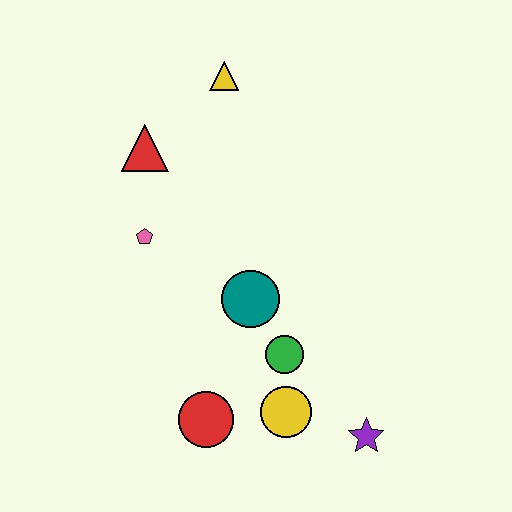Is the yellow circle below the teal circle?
Yes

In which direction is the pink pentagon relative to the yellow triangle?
The pink pentagon is below the yellow triangle.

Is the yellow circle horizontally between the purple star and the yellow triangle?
Yes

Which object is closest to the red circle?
The yellow circle is closest to the red circle.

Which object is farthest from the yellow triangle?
The purple star is farthest from the yellow triangle.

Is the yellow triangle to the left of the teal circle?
Yes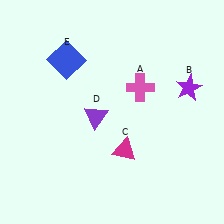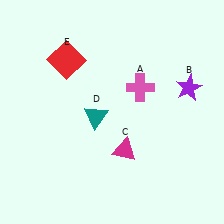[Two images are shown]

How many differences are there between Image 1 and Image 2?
There are 2 differences between the two images.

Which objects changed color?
D changed from purple to teal. E changed from blue to red.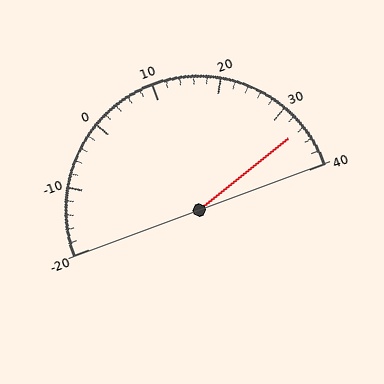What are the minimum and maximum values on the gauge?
The gauge ranges from -20 to 40.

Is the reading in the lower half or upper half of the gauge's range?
The reading is in the upper half of the range (-20 to 40).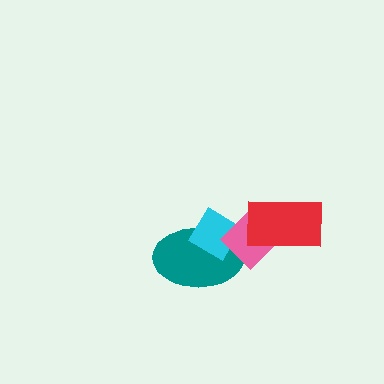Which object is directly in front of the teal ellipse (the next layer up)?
The cyan diamond is directly in front of the teal ellipse.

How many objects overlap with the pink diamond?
3 objects overlap with the pink diamond.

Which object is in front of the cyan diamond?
The pink diamond is in front of the cyan diamond.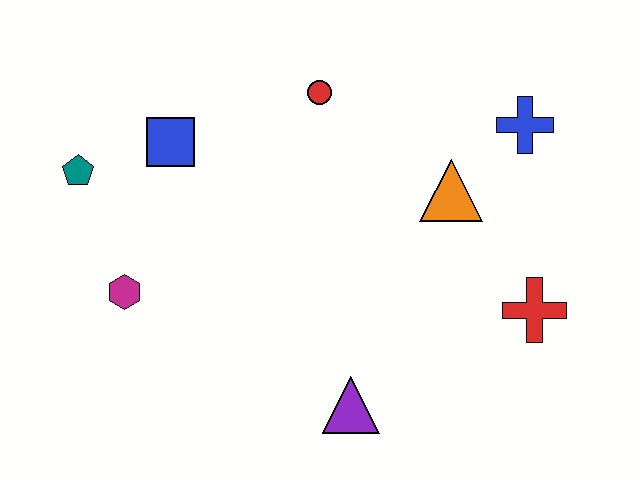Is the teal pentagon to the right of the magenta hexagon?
No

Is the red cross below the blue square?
Yes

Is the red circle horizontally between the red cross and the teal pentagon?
Yes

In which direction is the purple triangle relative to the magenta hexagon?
The purple triangle is to the right of the magenta hexagon.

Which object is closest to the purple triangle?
The red cross is closest to the purple triangle.